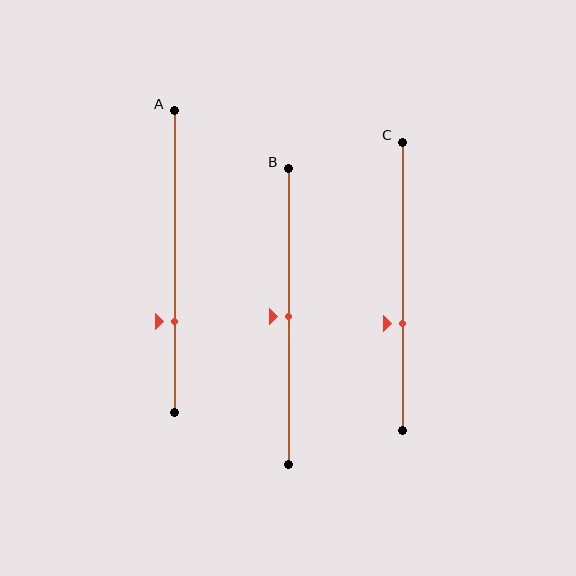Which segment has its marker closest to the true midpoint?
Segment B has its marker closest to the true midpoint.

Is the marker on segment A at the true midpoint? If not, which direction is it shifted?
No, the marker on segment A is shifted downward by about 20% of the segment length.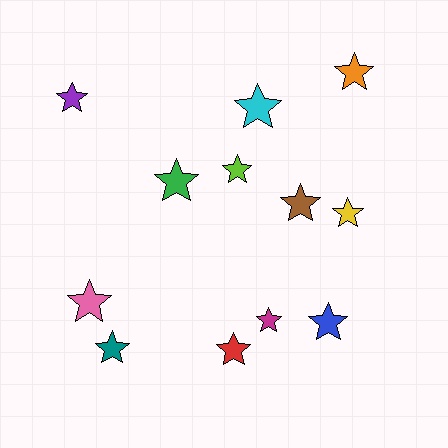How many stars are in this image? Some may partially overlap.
There are 12 stars.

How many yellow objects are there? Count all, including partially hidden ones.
There is 1 yellow object.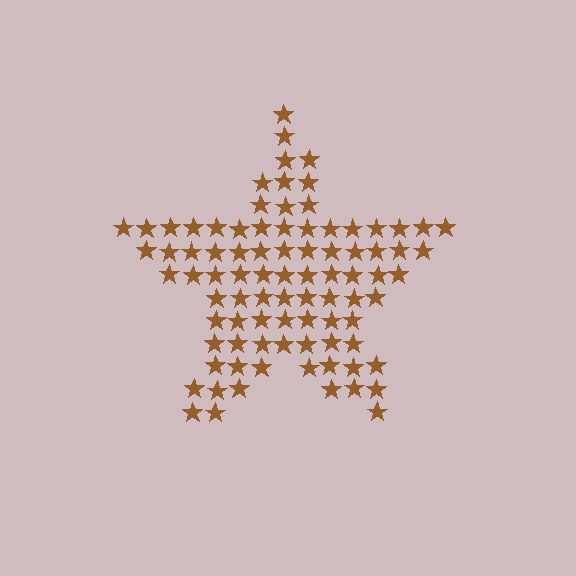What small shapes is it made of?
It is made of small stars.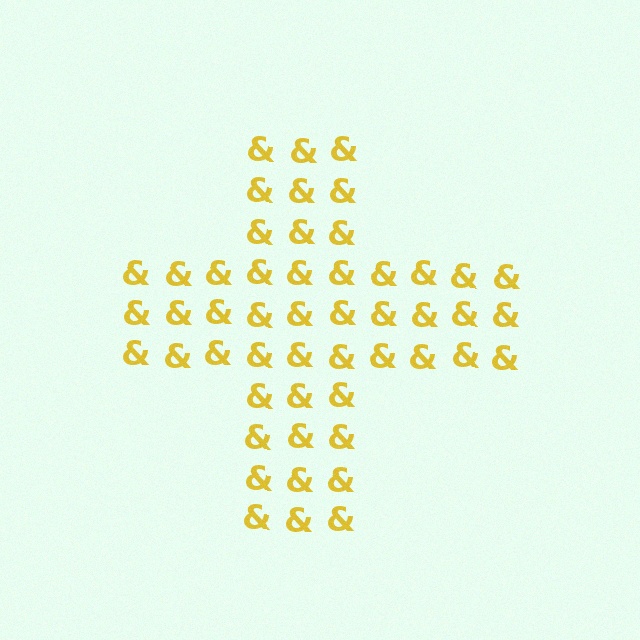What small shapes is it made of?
It is made of small ampersands.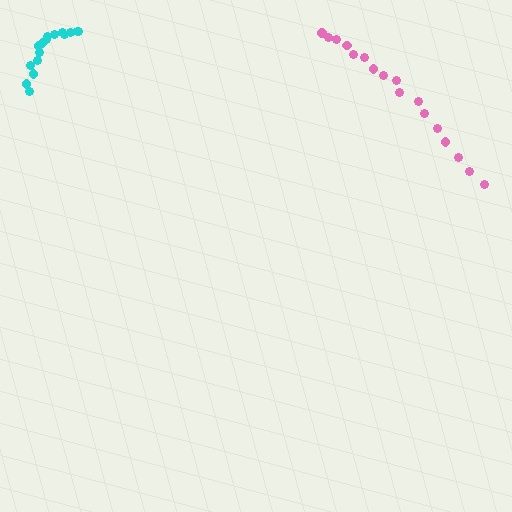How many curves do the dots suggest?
There are 2 distinct paths.